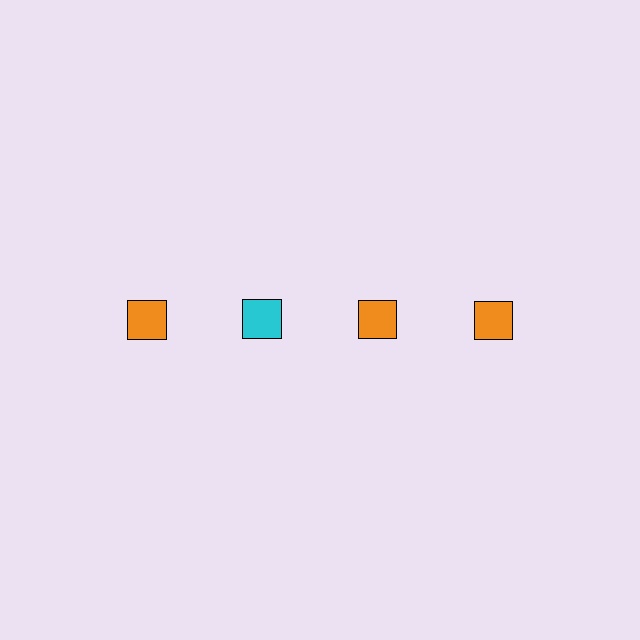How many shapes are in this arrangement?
There are 4 shapes arranged in a grid pattern.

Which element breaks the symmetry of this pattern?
The cyan square in the top row, second from left column breaks the symmetry. All other shapes are orange squares.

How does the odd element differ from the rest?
It has a different color: cyan instead of orange.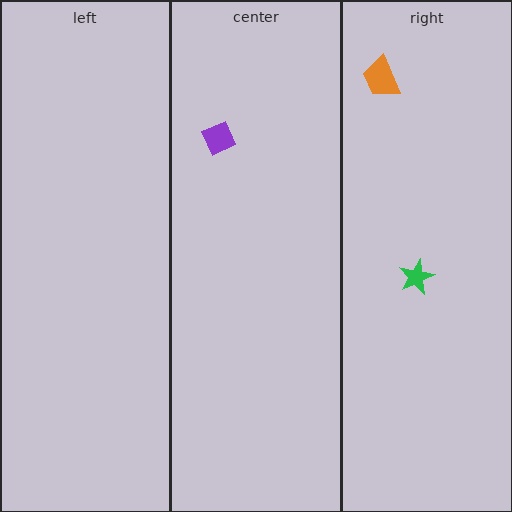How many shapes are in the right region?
2.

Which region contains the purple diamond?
The center region.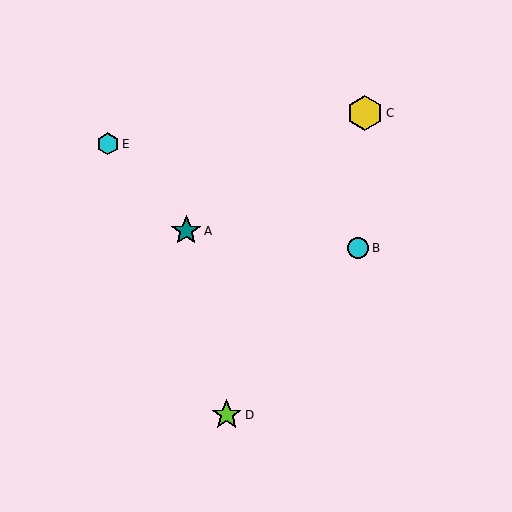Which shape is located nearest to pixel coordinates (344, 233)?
The cyan circle (labeled B) at (358, 248) is nearest to that location.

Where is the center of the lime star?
The center of the lime star is at (227, 415).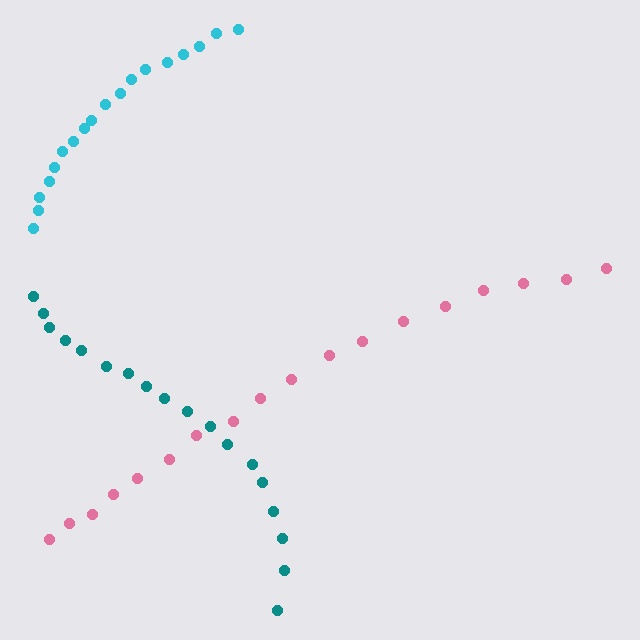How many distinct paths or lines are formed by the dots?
There are 3 distinct paths.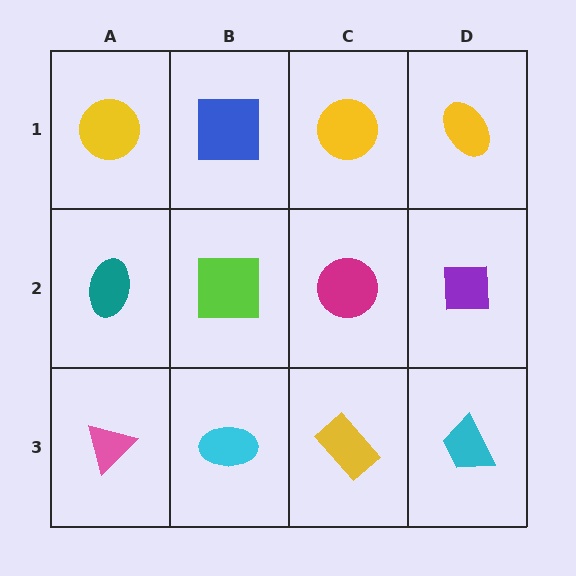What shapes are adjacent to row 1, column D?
A purple square (row 2, column D), a yellow circle (row 1, column C).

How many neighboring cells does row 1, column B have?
3.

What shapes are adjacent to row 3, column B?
A lime square (row 2, column B), a pink triangle (row 3, column A), a yellow rectangle (row 3, column C).